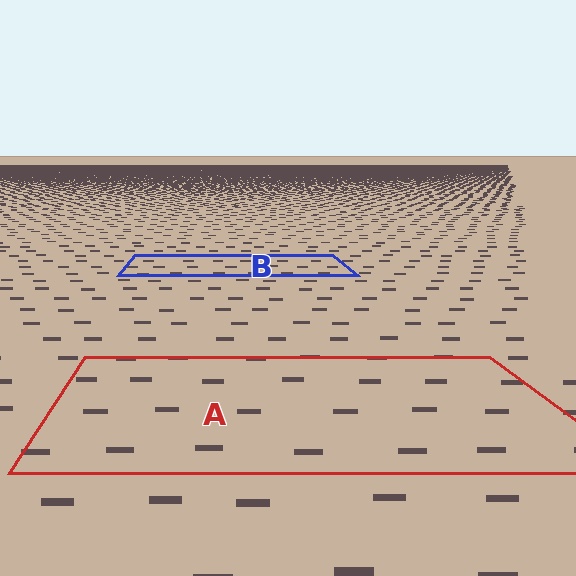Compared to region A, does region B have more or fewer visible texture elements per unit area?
Region B has more texture elements per unit area — they are packed more densely because it is farther away.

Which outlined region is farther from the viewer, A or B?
Region B is farther from the viewer — the texture elements inside it appear smaller and more densely packed.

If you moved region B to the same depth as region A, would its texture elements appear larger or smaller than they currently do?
They would appear larger. At a closer depth, the same texture elements are projected at a bigger on-screen size.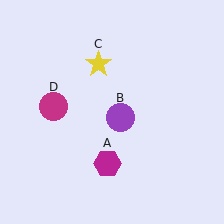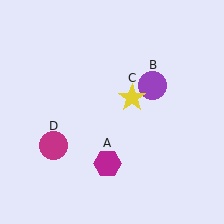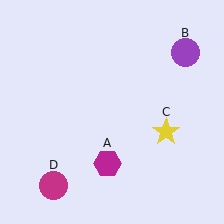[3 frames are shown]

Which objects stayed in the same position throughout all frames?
Magenta hexagon (object A) remained stationary.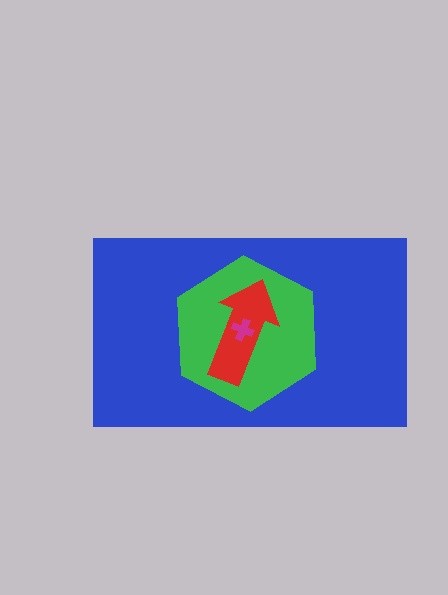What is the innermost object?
The magenta cross.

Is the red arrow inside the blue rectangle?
Yes.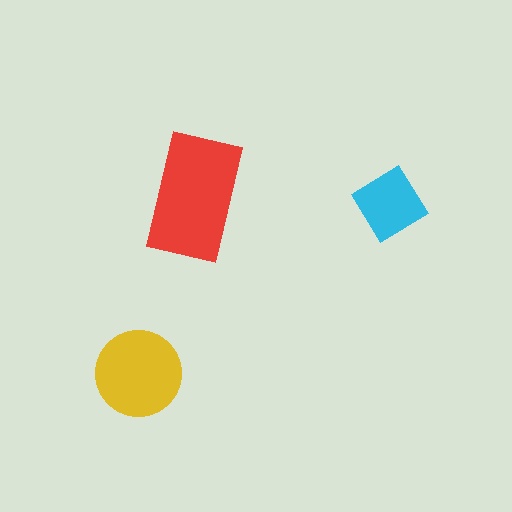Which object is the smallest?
The cyan diamond.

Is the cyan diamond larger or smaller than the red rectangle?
Smaller.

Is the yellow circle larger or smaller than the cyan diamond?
Larger.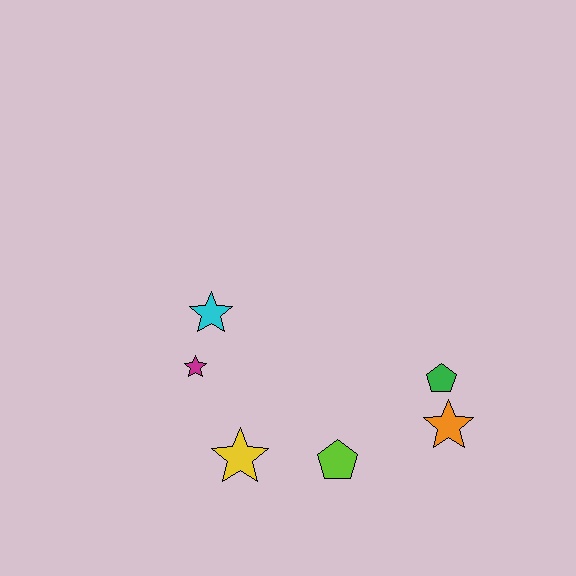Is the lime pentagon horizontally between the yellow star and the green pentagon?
Yes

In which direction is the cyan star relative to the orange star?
The cyan star is to the left of the orange star.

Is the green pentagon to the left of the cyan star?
No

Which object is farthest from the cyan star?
The orange star is farthest from the cyan star.